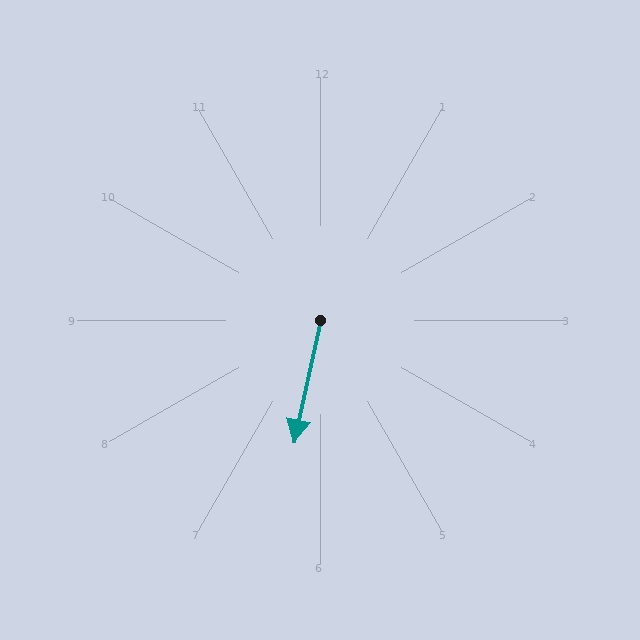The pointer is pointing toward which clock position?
Roughly 6 o'clock.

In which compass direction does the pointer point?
South.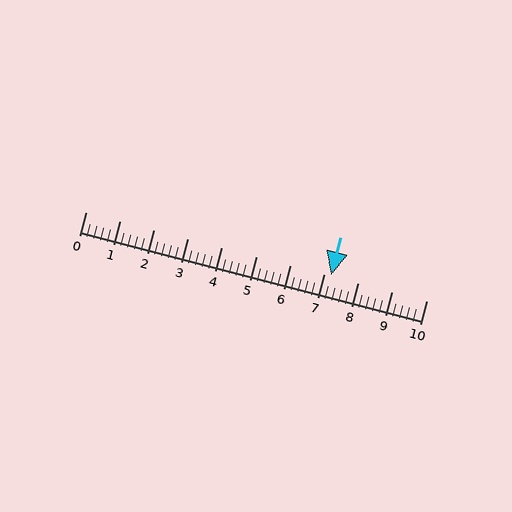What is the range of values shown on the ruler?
The ruler shows values from 0 to 10.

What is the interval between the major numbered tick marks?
The major tick marks are spaced 1 units apart.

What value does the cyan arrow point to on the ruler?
The cyan arrow points to approximately 7.2.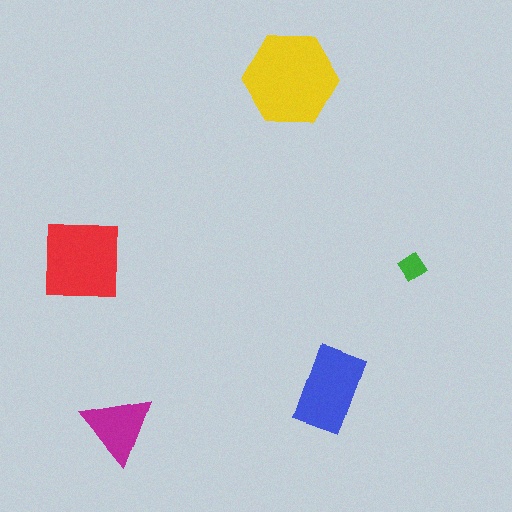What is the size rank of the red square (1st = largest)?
2nd.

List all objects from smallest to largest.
The green diamond, the magenta triangle, the blue rectangle, the red square, the yellow hexagon.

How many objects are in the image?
There are 5 objects in the image.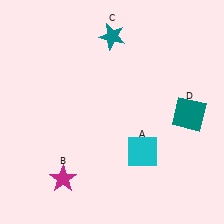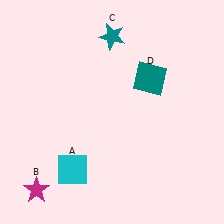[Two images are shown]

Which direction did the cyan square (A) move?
The cyan square (A) moved left.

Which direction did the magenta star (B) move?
The magenta star (B) moved left.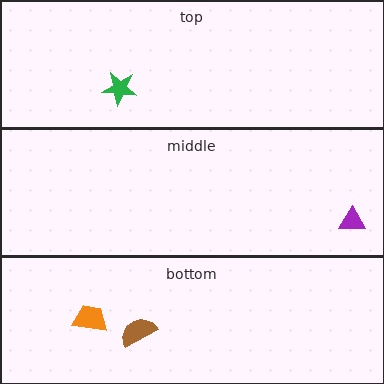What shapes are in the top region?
The green star.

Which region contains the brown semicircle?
The bottom region.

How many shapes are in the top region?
1.